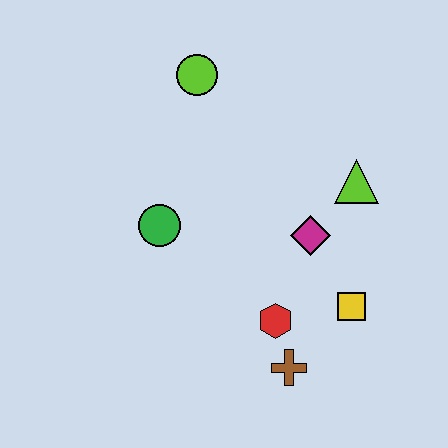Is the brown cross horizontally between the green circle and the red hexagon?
No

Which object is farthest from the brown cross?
The lime circle is farthest from the brown cross.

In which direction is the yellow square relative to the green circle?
The yellow square is to the right of the green circle.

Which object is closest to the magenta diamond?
The lime triangle is closest to the magenta diamond.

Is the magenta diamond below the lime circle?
Yes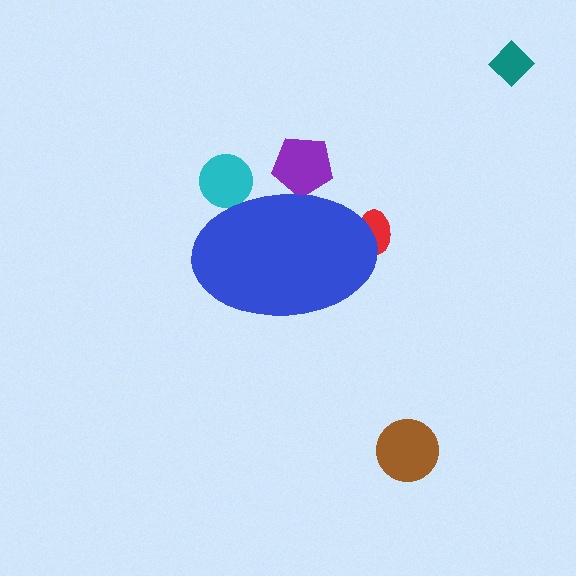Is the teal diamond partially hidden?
No, the teal diamond is fully visible.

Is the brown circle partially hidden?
No, the brown circle is fully visible.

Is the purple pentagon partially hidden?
Yes, the purple pentagon is partially hidden behind the blue ellipse.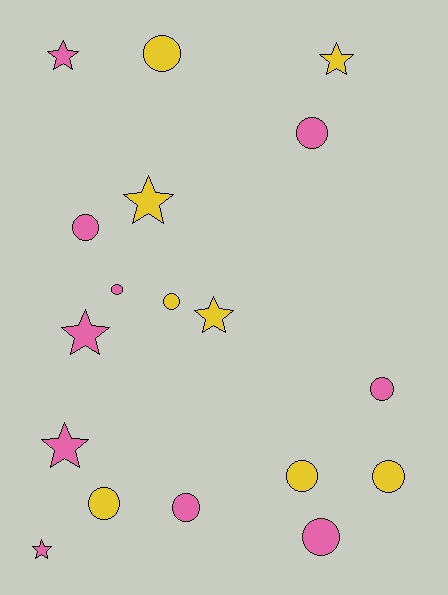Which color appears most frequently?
Pink, with 10 objects.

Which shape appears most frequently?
Circle, with 11 objects.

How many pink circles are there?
There are 6 pink circles.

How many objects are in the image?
There are 18 objects.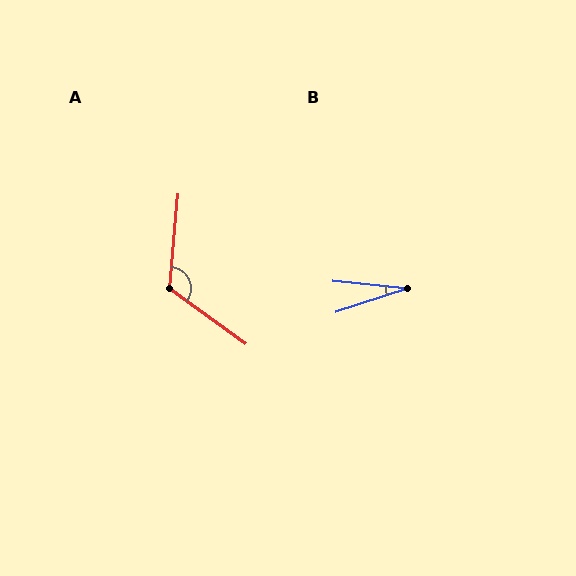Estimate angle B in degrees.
Approximately 24 degrees.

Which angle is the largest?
A, at approximately 121 degrees.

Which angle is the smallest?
B, at approximately 24 degrees.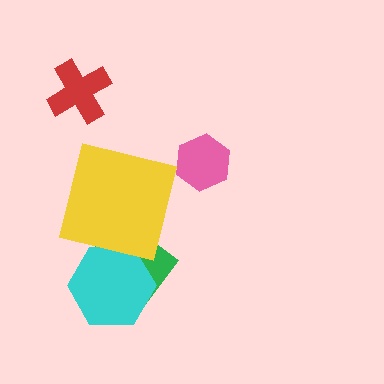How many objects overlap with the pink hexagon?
0 objects overlap with the pink hexagon.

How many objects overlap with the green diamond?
2 objects overlap with the green diamond.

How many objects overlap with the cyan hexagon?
1 object overlaps with the cyan hexagon.